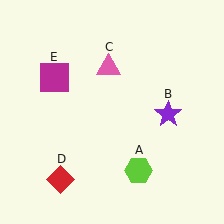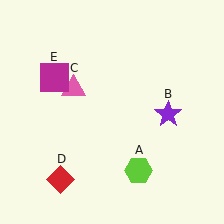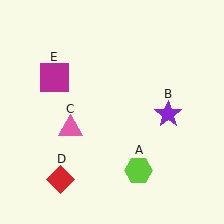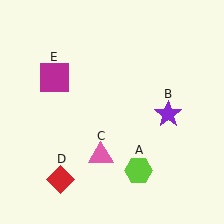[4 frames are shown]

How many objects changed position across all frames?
1 object changed position: pink triangle (object C).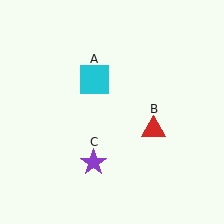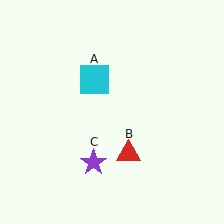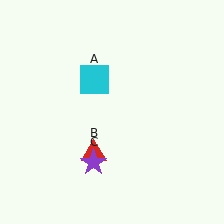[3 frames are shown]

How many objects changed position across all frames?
1 object changed position: red triangle (object B).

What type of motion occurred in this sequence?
The red triangle (object B) rotated clockwise around the center of the scene.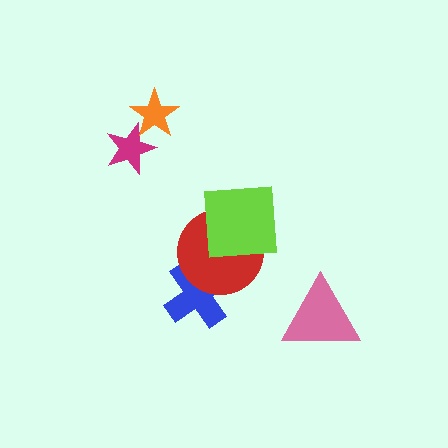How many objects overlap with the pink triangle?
0 objects overlap with the pink triangle.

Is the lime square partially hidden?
No, no other shape covers it.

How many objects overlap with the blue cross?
1 object overlaps with the blue cross.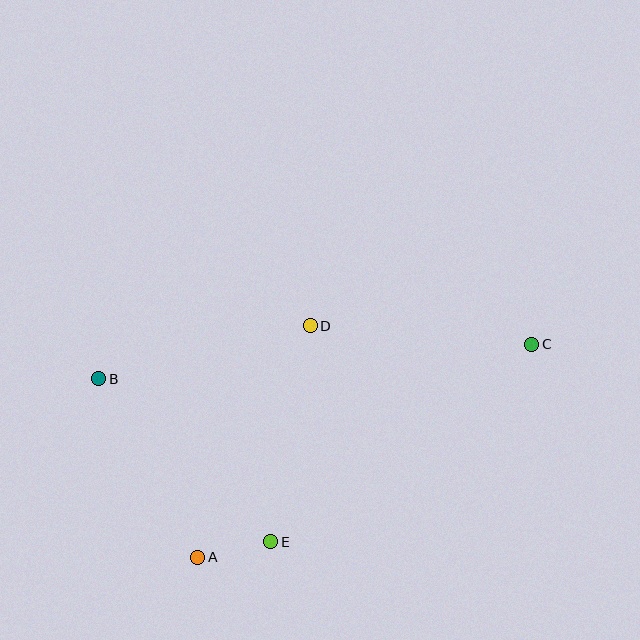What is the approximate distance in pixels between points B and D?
The distance between B and D is approximately 218 pixels.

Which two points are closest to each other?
Points A and E are closest to each other.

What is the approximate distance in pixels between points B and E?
The distance between B and E is approximately 237 pixels.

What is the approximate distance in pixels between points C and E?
The distance between C and E is approximately 327 pixels.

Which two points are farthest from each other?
Points B and C are farthest from each other.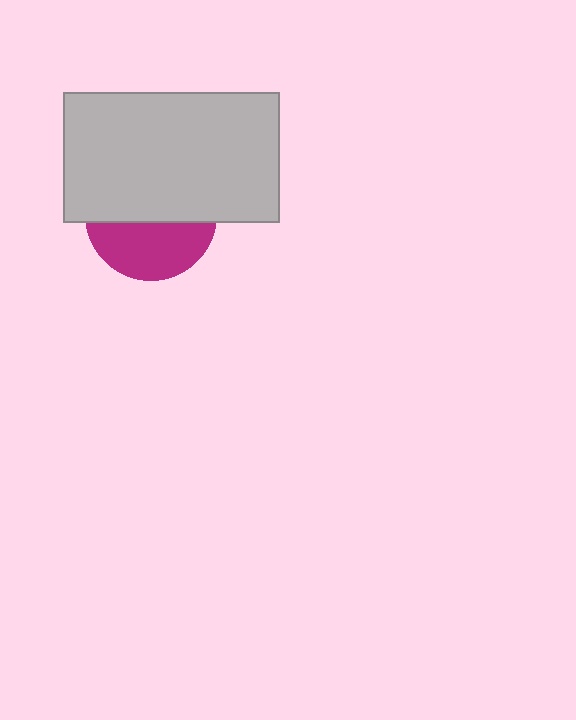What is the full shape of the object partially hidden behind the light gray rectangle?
The partially hidden object is a magenta circle.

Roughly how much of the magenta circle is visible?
A small part of it is visible (roughly 41%).